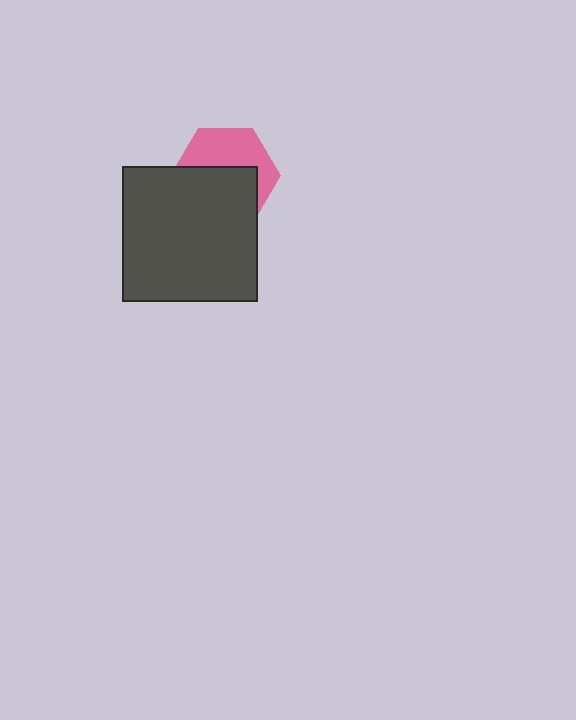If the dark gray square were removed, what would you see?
You would see the complete pink hexagon.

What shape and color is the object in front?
The object in front is a dark gray square.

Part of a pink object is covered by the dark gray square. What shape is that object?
It is a hexagon.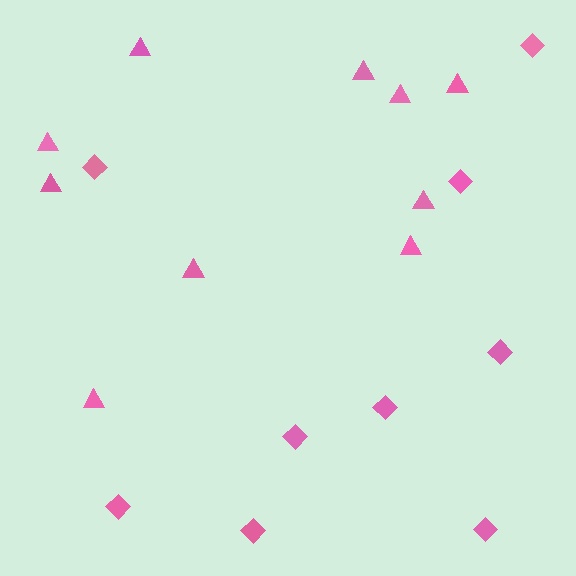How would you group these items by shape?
There are 2 groups: one group of diamonds (9) and one group of triangles (10).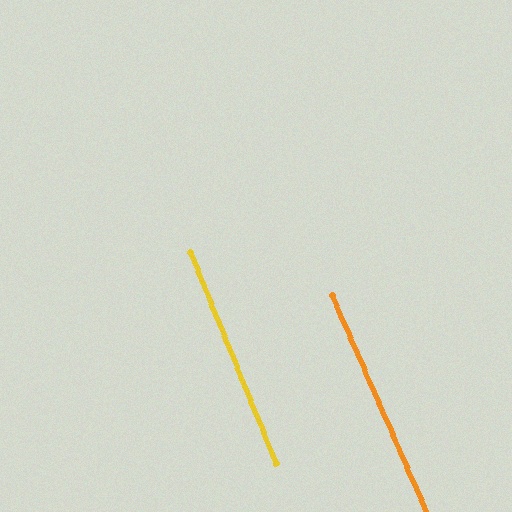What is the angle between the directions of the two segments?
Approximately 1 degree.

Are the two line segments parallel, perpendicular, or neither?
Parallel — their directions differ by only 1.4°.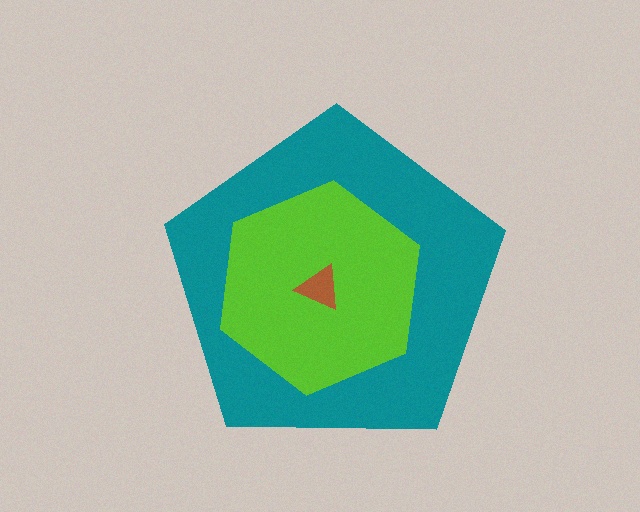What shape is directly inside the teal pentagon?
The lime hexagon.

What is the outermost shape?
The teal pentagon.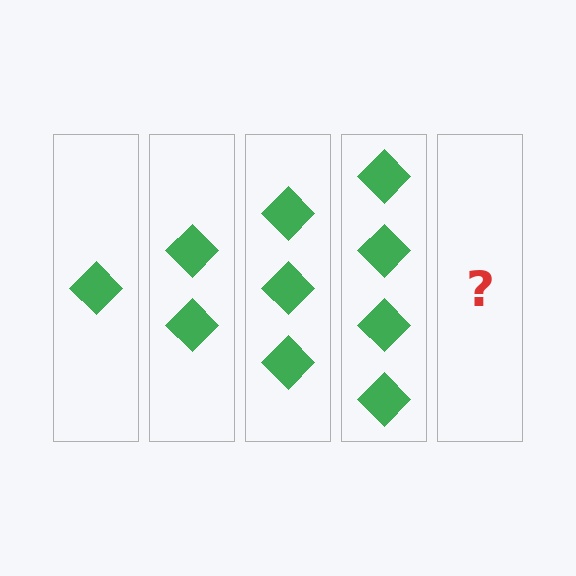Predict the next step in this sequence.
The next step is 5 diamonds.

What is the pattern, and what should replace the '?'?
The pattern is that each step adds one more diamond. The '?' should be 5 diamonds.